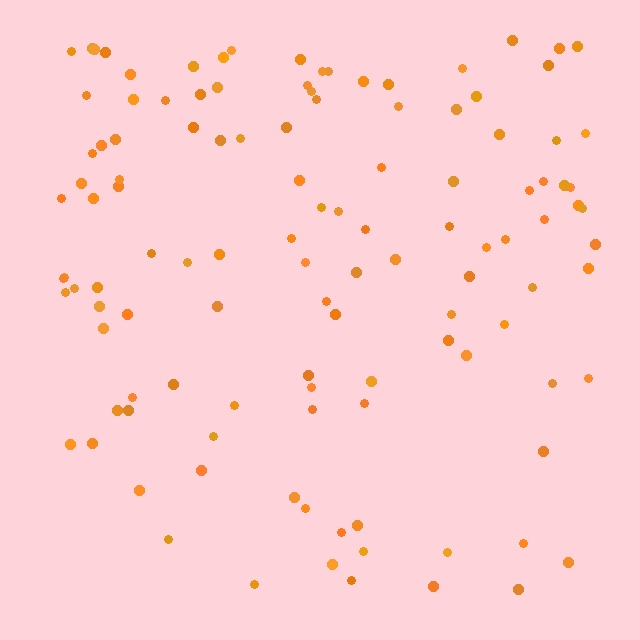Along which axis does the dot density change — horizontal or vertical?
Vertical.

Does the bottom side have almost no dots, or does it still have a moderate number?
Still a moderate number, just noticeably fewer than the top.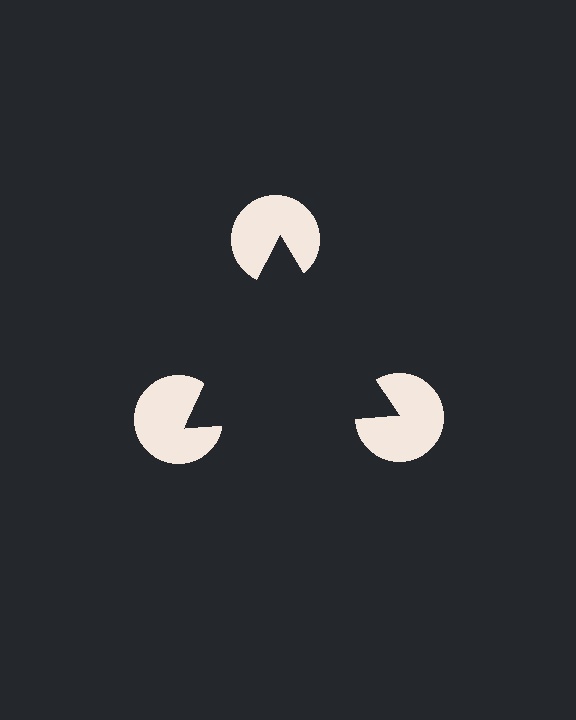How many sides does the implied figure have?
3 sides.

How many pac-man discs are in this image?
There are 3 — one at each vertex of the illusory triangle.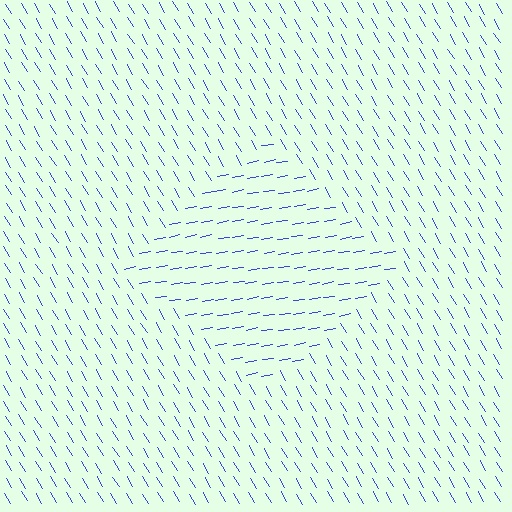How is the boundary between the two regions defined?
The boundary is defined purely by a change in line orientation (approximately 69 degrees difference). All lines are the same color and thickness.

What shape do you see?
I see a diamond.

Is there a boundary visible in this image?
Yes, there is a texture boundary formed by a change in line orientation.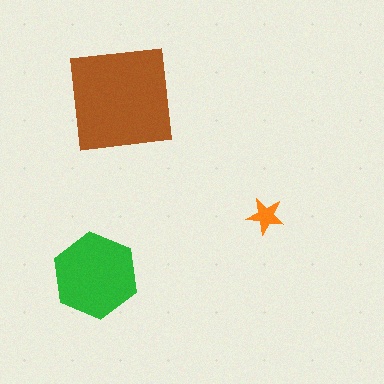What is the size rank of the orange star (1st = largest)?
3rd.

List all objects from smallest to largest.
The orange star, the green hexagon, the brown square.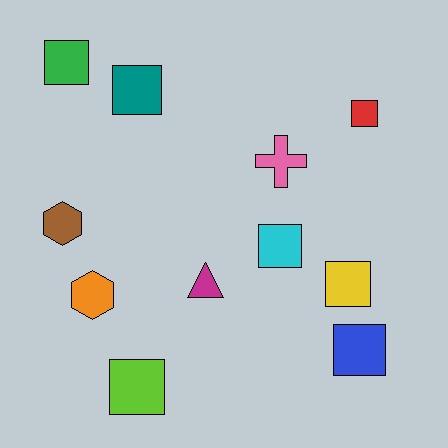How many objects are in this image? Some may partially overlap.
There are 11 objects.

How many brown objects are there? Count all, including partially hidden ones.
There is 1 brown object.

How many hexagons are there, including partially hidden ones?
There are 2 hexagons.